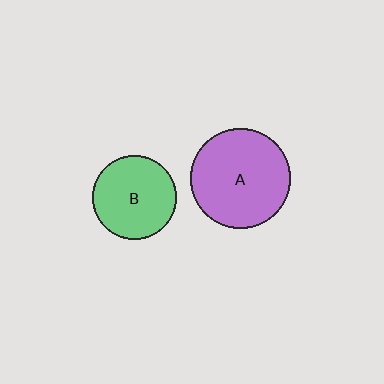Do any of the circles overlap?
No, none of the circles overlap.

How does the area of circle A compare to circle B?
Approximately 1.4 times.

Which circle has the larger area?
Circle A (purple).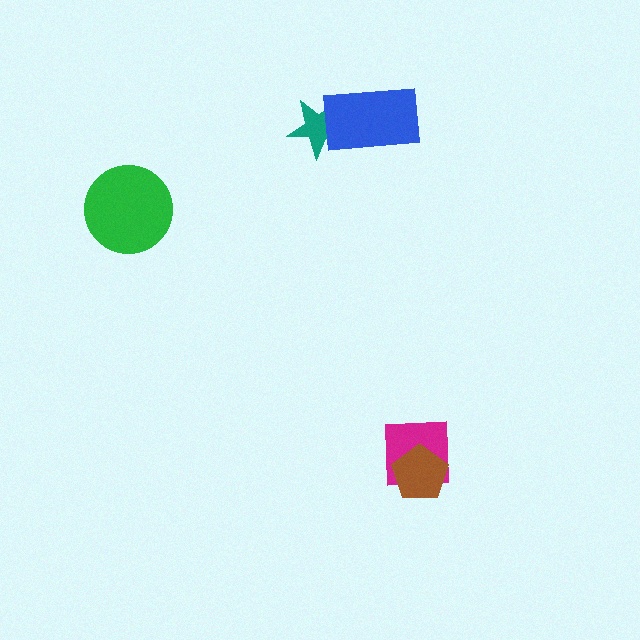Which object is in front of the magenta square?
The brown pentagon is in front of the magenta square.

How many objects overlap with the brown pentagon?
1 object overlaps with the brown pentagon.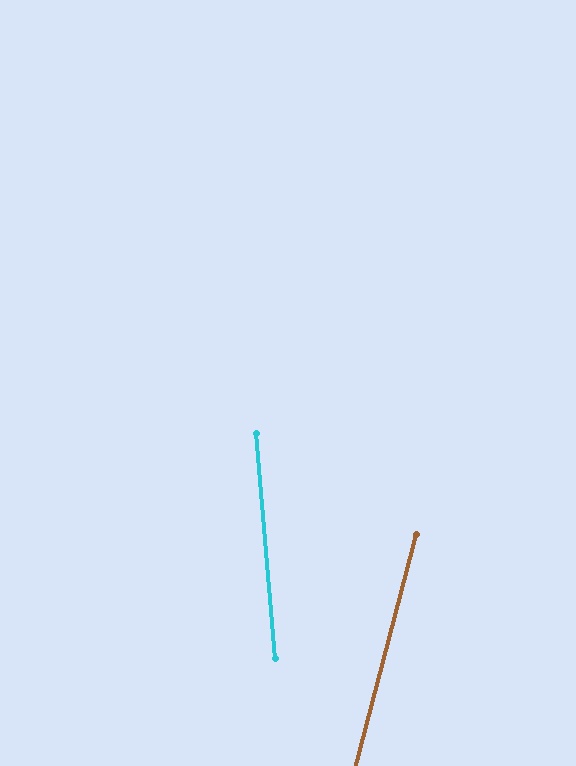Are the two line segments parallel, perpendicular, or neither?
Neither parallel nor perpendicular — they differ by about 19°.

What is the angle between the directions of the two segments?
Approximately 19 degrees.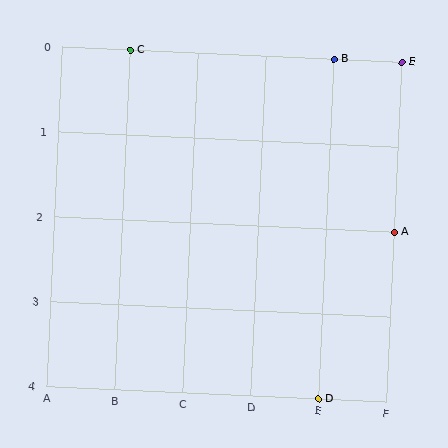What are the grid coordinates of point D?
Point D is at grid coordinates (E, 4).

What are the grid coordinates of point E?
Point E is at grid coordinates (F, 0).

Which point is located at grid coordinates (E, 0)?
Point B is at (E, 0).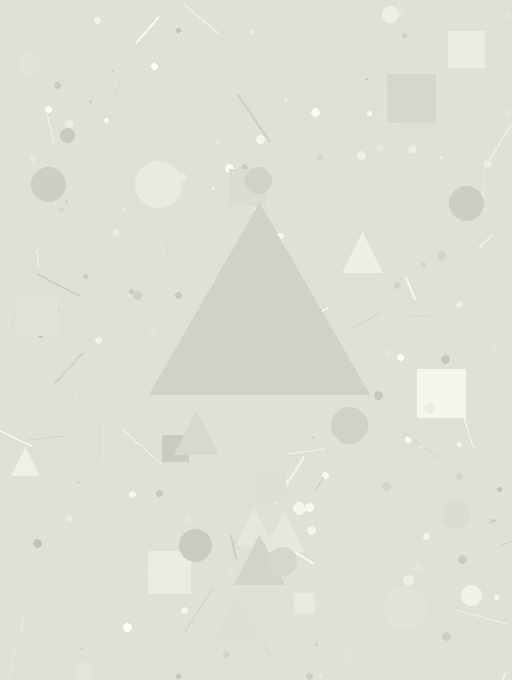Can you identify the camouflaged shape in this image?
The camouflaged shape is a triangle.